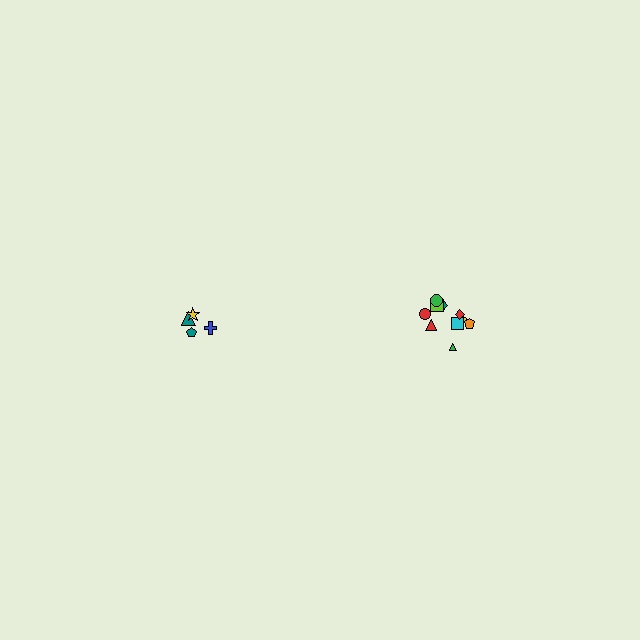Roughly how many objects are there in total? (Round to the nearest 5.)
Roughly 15 objects in total.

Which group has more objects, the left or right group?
The right group.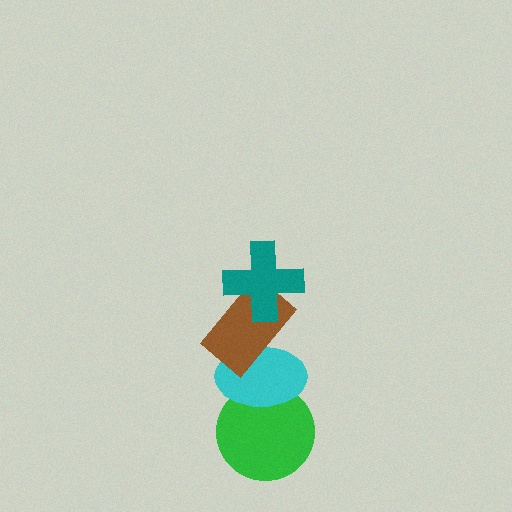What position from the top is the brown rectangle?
The brown rectangle is 2nd from the top.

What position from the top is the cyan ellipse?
The cyan ellipse is 3rd from the top.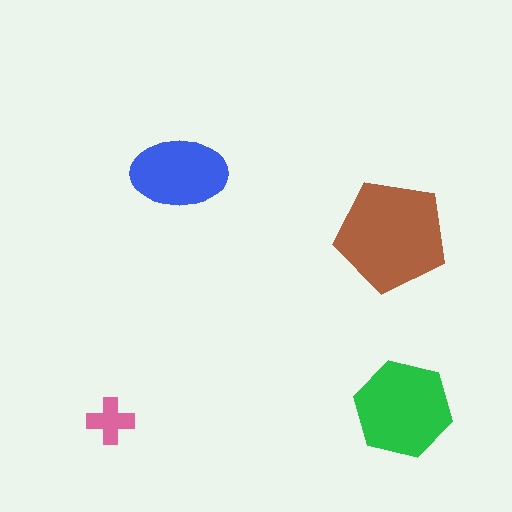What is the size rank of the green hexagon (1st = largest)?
2nd.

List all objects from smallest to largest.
The pink cross, the blue ellipse, the green hexagon, the brown pentagon.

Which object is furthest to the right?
The green hexagon is rightmost.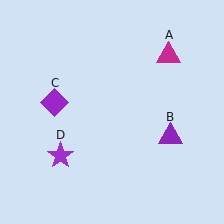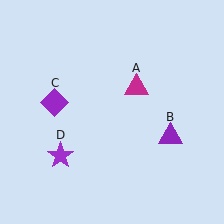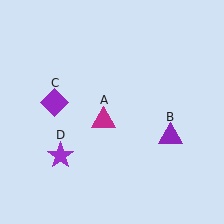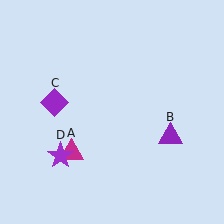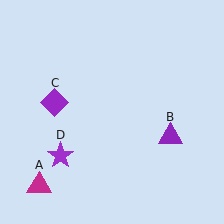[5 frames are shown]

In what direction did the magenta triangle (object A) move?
The magenta triangle (object A) moved down and to the left.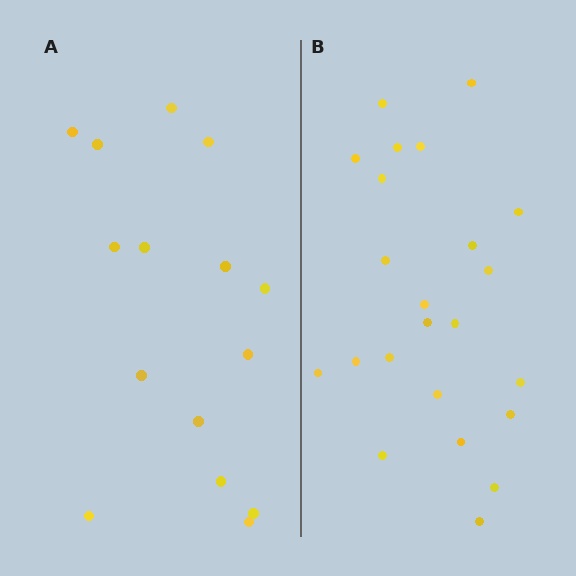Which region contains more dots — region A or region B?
Region B (the right region) has more dots.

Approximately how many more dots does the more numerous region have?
Region B has roughly 8 or so more dots than region A.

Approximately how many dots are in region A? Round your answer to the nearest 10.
About 20 dots. (The exact count is 15, which rounds to 20.)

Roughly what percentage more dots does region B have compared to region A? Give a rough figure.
About 55% more.